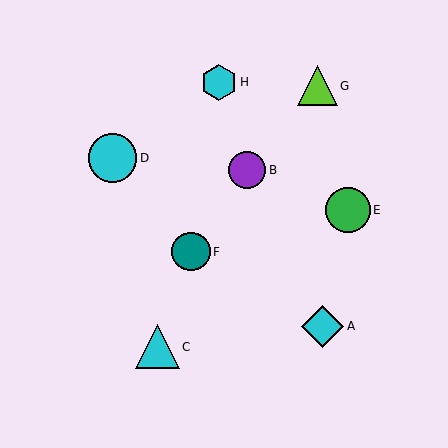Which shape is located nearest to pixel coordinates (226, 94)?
The cyan hexagon (labeled H) at (219, 82) is nearest to that location.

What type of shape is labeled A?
Shape A is a cyan diamond.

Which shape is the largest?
The cyan circle (labeled D) is the largest.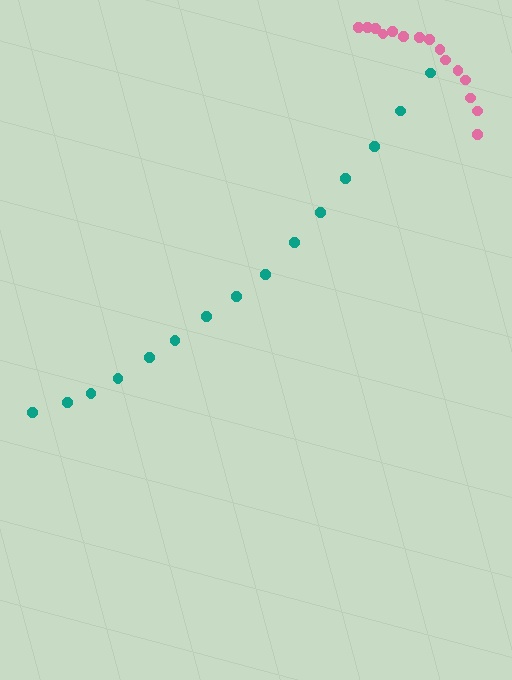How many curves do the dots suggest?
There are 2 distinct paths.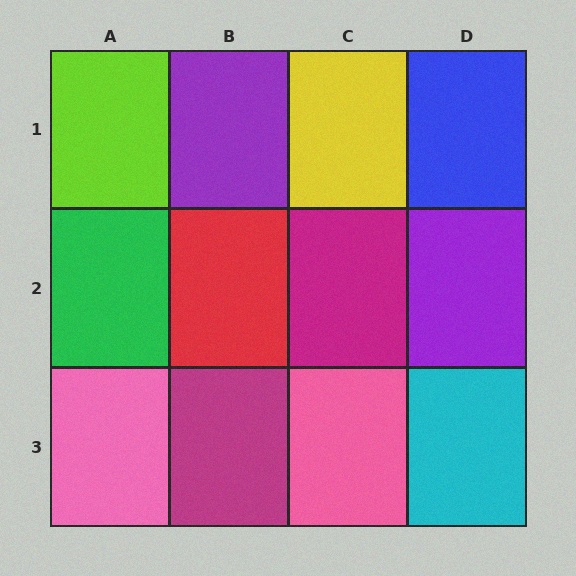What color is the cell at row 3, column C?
Pink.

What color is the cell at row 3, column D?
Cyan.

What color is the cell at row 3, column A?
Pink.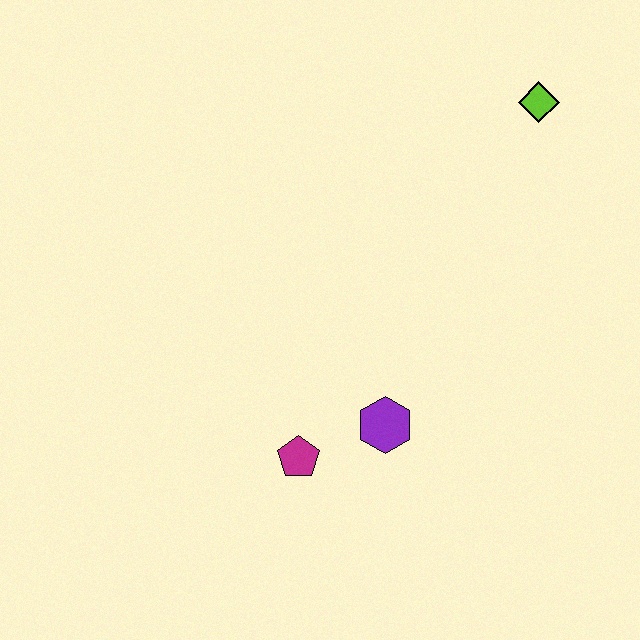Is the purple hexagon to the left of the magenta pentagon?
No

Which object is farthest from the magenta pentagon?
The lime diamond is farthest from the magenta pentagon.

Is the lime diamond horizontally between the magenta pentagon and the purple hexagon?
No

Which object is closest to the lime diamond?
The purple hexagon is closest to the lime diamond.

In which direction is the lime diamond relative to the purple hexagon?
The lime diamond is above the purple hexagon.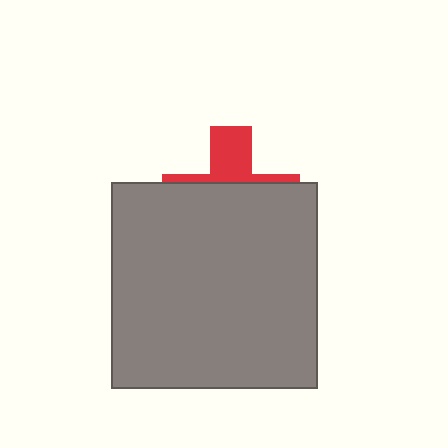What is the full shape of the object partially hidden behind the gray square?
The partially hidden object is a red cross.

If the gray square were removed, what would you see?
You would see the complete red cross.